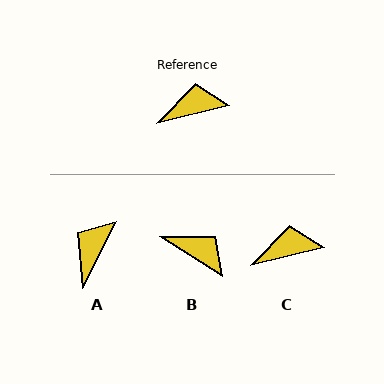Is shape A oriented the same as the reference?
No, it is off by about 49 degrees.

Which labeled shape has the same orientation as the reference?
C.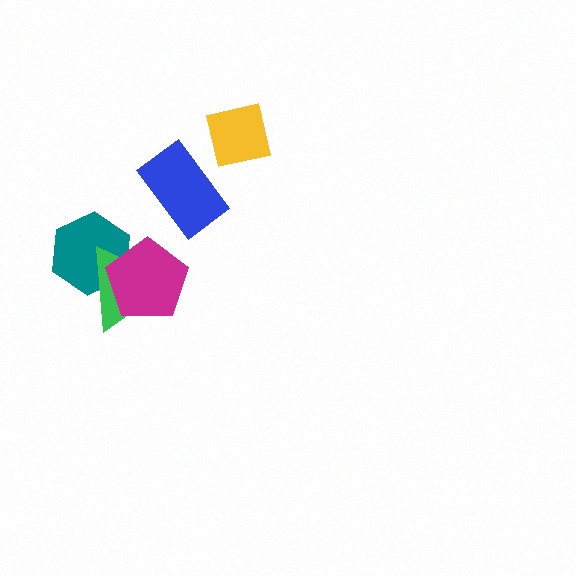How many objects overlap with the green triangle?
2 objects overlap with the green triangle.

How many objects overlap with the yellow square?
0 objects overlap with the yellow square.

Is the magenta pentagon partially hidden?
No, no other shape covers it.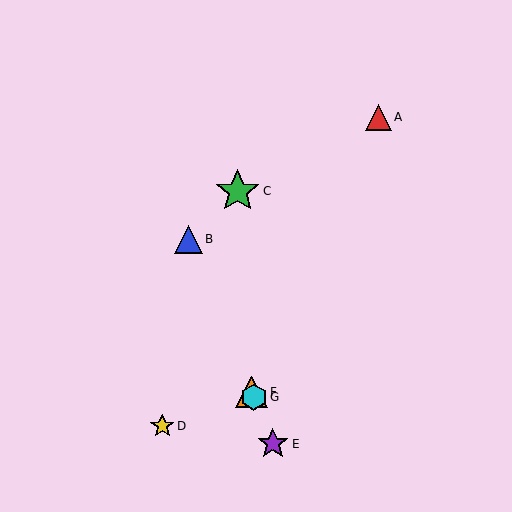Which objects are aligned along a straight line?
Objects B, E, F, G are aligned along a straight line.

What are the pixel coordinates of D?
Object D is at (162, 426).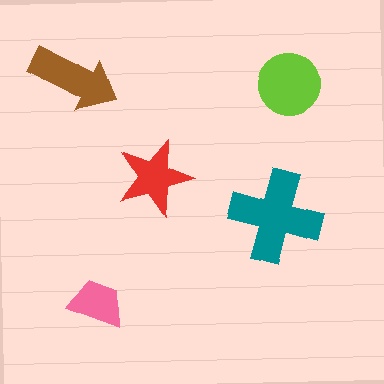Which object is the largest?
The teal cross.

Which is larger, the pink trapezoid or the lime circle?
The lime circle.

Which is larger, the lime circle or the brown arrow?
The lime circle.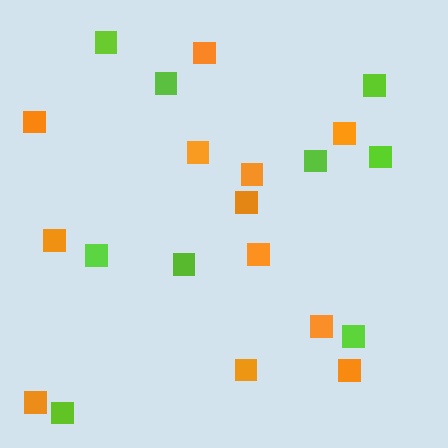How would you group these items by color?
There are 2 groups: one group of orange squares (12) and one group of lime squares (9).